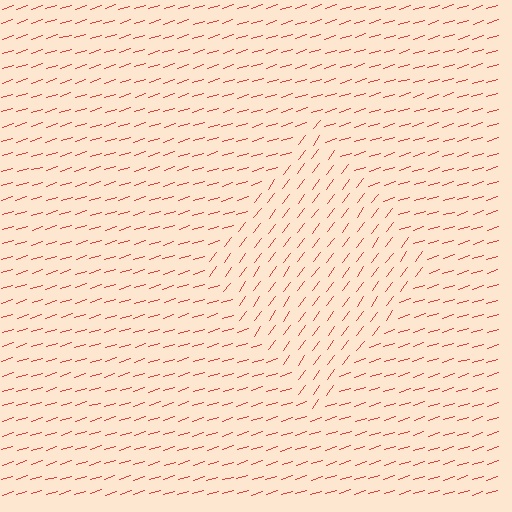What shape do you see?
I see a diamond.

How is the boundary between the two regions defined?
The boundary is defined purely by a change in line orientation (approximately 36 degrees difference). All lines are the same color and thickness.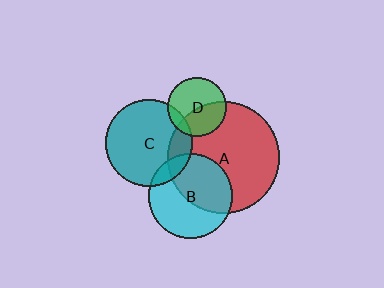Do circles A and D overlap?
Yes.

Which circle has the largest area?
Circle A (red).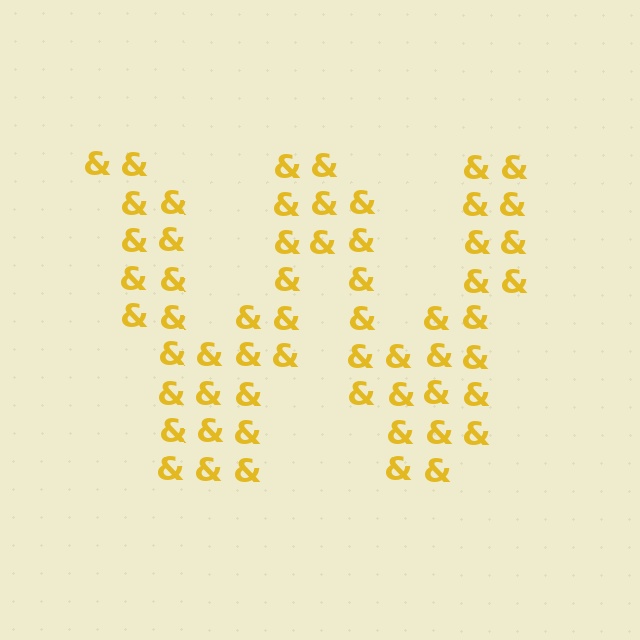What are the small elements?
The small elements are ampersands.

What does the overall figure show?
The overall figure shows the letter W.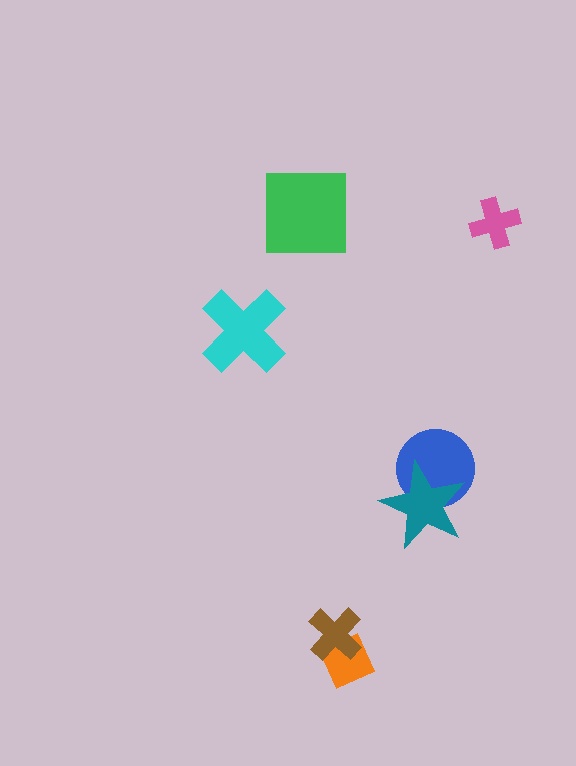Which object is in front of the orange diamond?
The brown cross is in front of the orange diamond.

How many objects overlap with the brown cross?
1 object overlaps with the brown cross.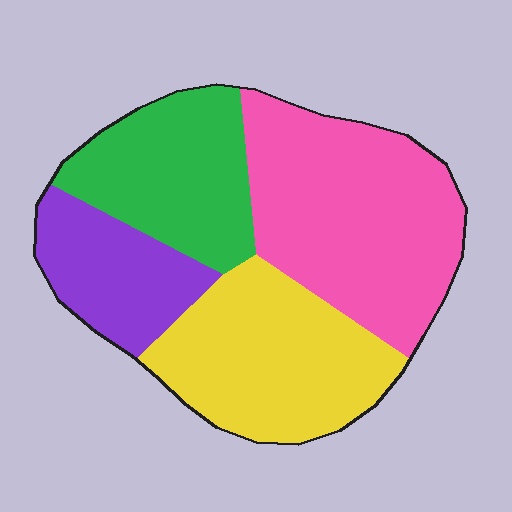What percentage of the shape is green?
Green takes up about one fifth (1/5) of the shape.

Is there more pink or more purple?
Pink.